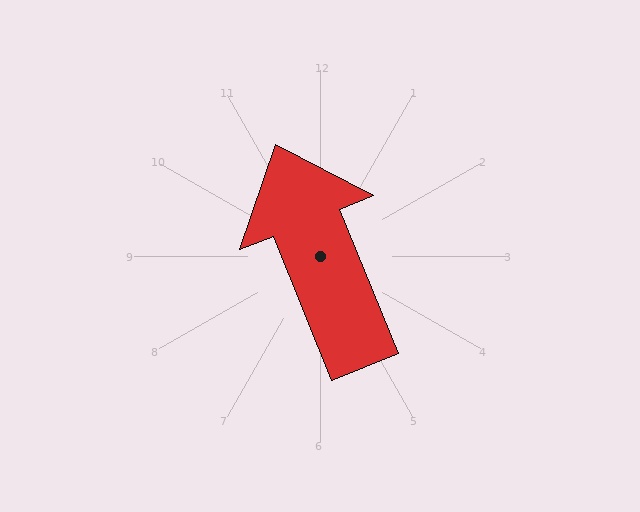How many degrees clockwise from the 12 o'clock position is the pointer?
Approximately 338 degrees.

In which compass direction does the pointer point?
North.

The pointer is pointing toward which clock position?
Roughly 11 o'clock.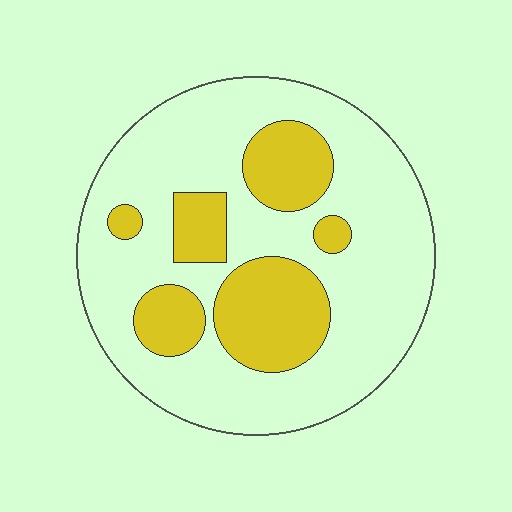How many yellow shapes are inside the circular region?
6.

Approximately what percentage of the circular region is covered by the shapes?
Approximately 25%.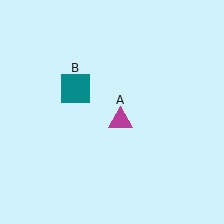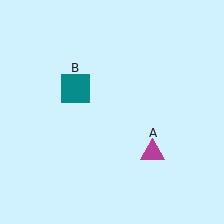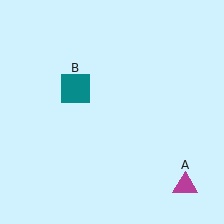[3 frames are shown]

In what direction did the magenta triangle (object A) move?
The magenta triangle (object A) moved down and to the right.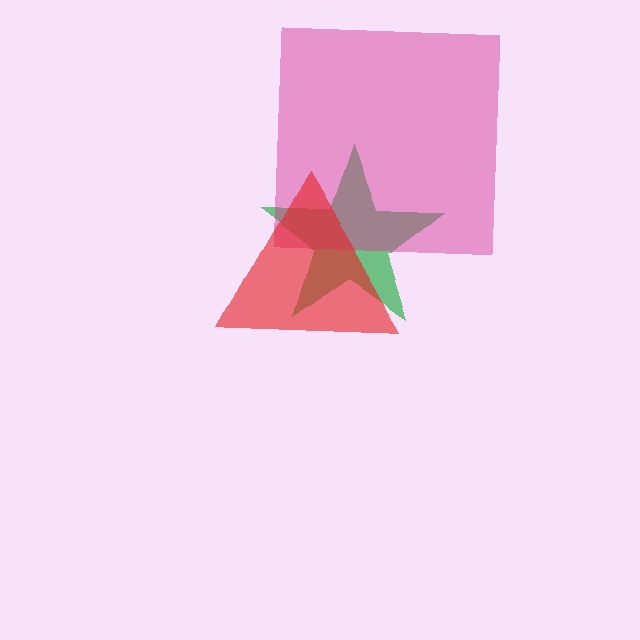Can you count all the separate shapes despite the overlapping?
Yes, there are 3 separate shapes.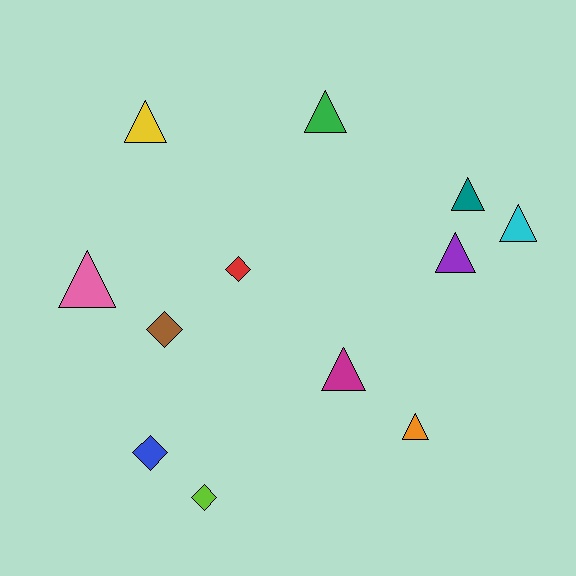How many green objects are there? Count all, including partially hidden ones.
There is 1 green object.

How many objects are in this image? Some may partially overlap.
There are 12 objects.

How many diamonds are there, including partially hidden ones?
There are 4 diamonds.